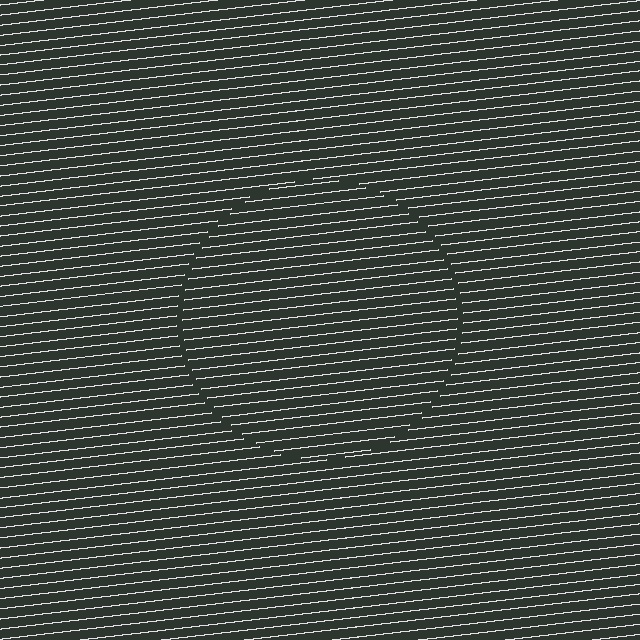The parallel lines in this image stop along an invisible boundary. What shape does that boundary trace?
An illusory circle. The interior of the shape contains the same grating, shifted by half a period — the contour is defined by the phase discontinuity where line-ends from the inner and outer gratings abut.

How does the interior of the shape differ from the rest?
The interior of the shape contains the same grating, shifted by half a period — the contour is defined by the phase discontinuity where line-ends from the inner and outer gratings abut.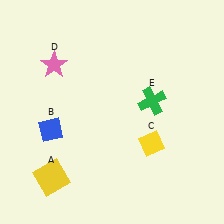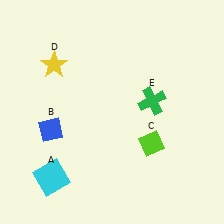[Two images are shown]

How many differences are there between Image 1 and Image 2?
There are 3 differences between the two images.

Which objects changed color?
A changed from yellow to cyan. C changed from yellow to lime. D changed from pink to yellow.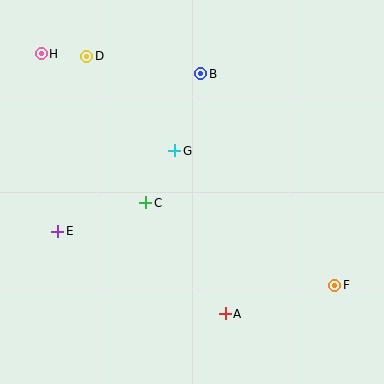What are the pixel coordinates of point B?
Point B is at (201, 74).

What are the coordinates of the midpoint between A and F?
The midpoint between A and F is at (280, 299).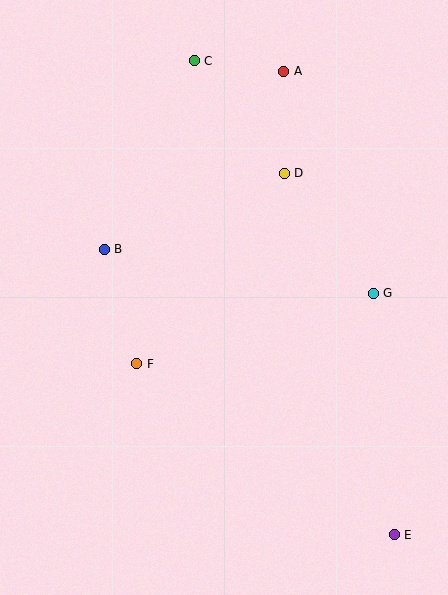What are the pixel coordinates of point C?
Point C is at (194, 61).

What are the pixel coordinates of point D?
Point D is at (284, 173).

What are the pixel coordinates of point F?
Point F is at (137, 364).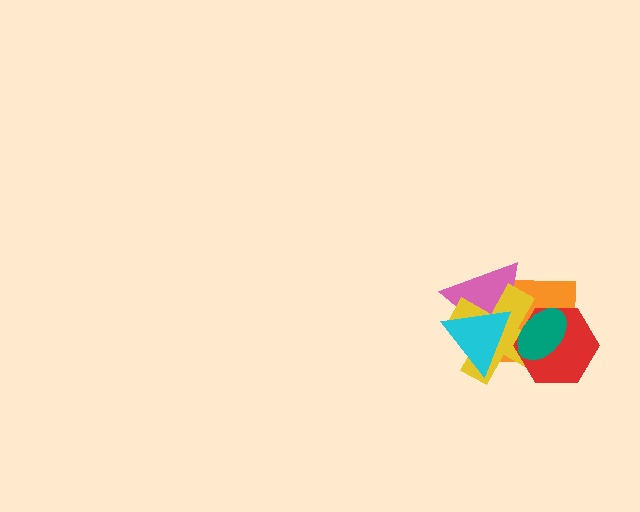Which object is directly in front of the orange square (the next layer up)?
The pink triangle is directly in front of the orange square.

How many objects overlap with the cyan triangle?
3 objects overlap with the cyan triangle.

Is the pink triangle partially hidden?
Yes, it is partially covered by another shape.